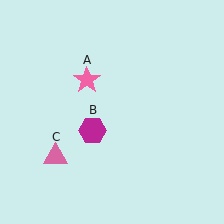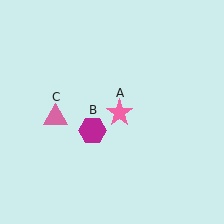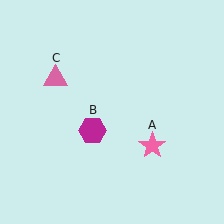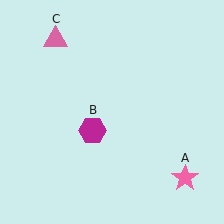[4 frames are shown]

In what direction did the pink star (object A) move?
The pink star (object A) moved down and to the right.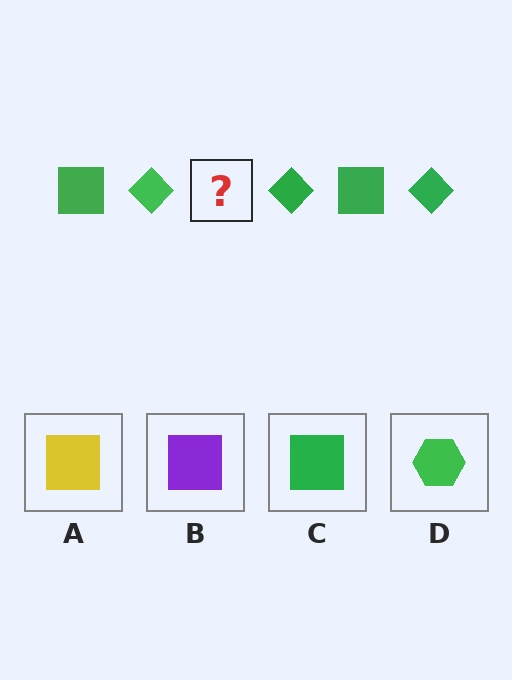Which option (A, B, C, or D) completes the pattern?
C.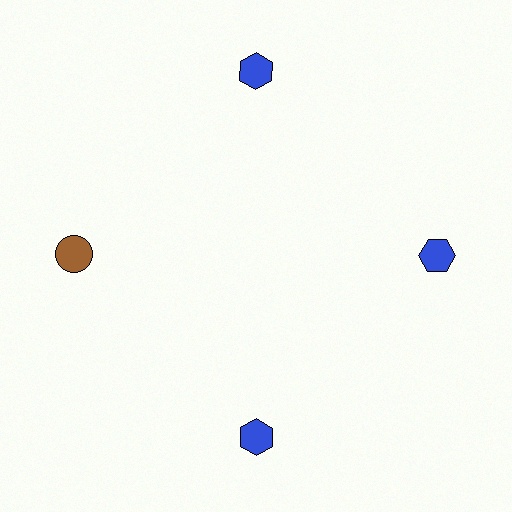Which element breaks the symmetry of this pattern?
The brown circle at roughly the 9 o'clock position breaks the symmetry. All other shapes are blue hexagons.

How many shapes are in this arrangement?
There are 4 shapes arranged in a ring pattern.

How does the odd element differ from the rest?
It differs in both color (brown instead of blue) and shape (circle instead of hexagon).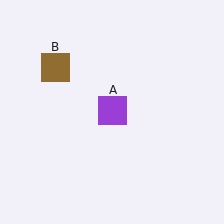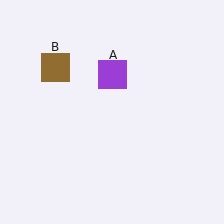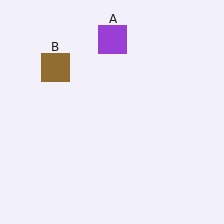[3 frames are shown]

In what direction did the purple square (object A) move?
The purple square (object A) moved up.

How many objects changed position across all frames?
1 object changed position: purple square (object A).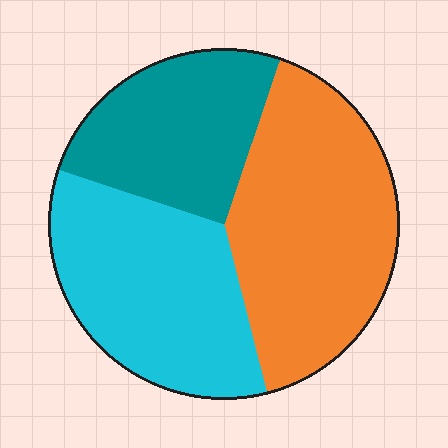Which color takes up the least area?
Teal, at roughly 25%.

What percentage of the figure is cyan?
Cyan takes up about one third (1/3) of the figure.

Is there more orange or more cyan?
Orange.